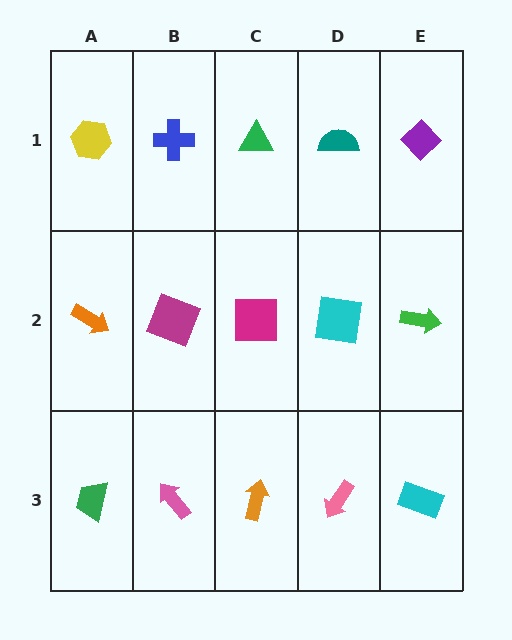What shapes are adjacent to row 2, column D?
A teal semicircle (row 1, column D), a pink arrow (row 3, column D), a magenta square (row 2, column C), a green arrow (row 2, column E).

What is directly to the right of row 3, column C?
A pink arrow.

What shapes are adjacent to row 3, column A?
An orange arrow (row 2, column A), a pink arrow (row 3, column B).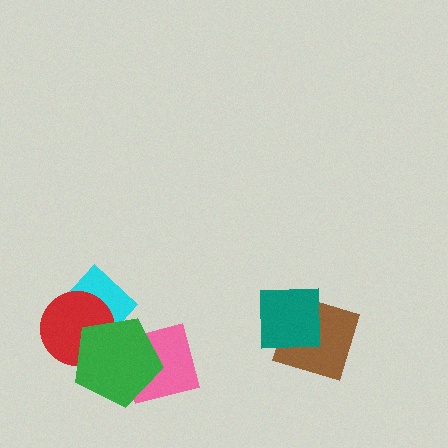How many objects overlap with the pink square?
1 object overlaps with the pink square.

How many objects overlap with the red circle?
2 objects overlap with the red circle.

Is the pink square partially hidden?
Yes, it is partially covered by another shape.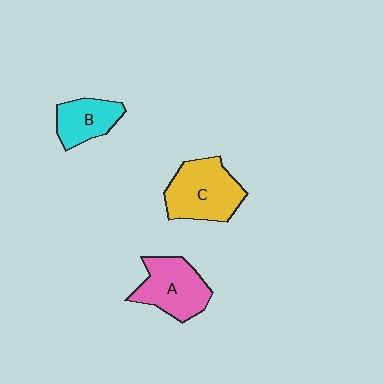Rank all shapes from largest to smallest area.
From largest to smallest: C (yellow), A (pink), B (cyan).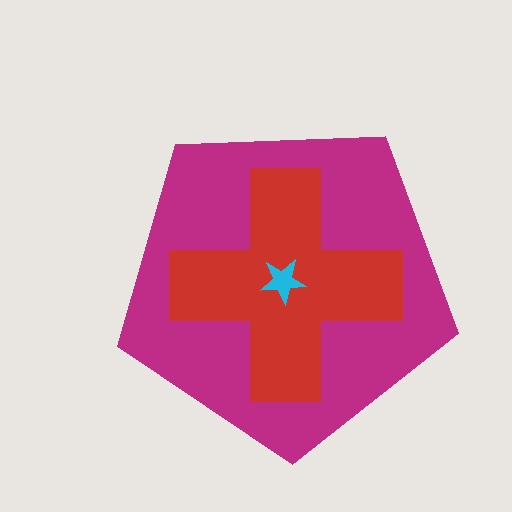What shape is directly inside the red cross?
The cyan star.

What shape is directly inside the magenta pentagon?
The red cross.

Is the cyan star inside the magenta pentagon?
Yes.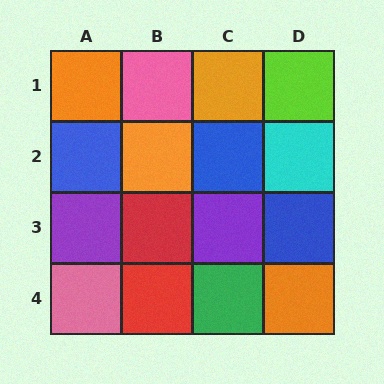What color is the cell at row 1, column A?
Orange.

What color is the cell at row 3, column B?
Red.